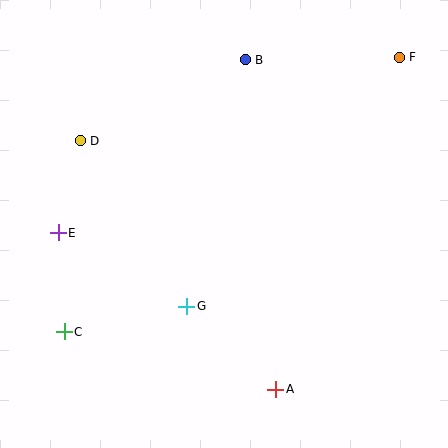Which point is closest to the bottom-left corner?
Point C is closest to the bottom-left corner.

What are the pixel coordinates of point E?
Point E is at (58, 233).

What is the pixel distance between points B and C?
The distance between B and C is 327 pixels.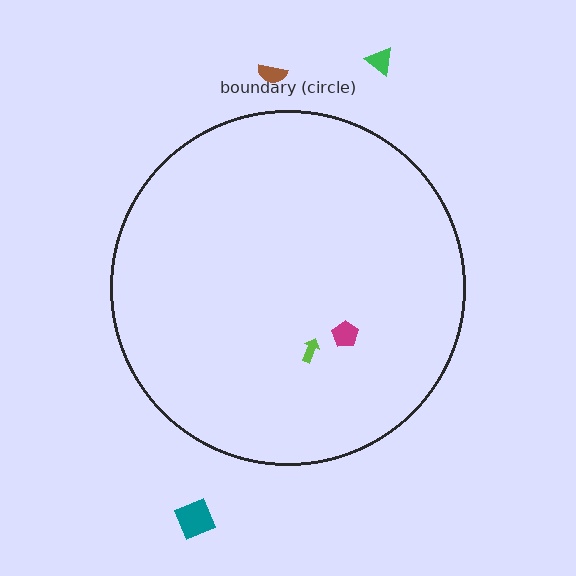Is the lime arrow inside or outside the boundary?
Inside.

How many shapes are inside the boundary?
2 inside, 3 outside.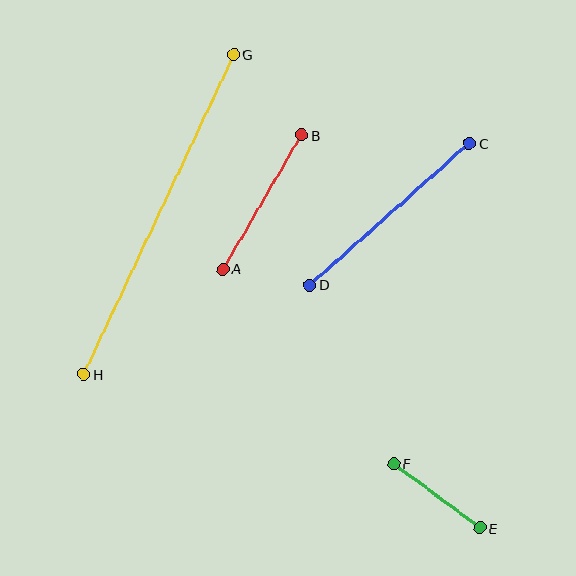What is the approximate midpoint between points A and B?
The midpoint is at approximately (262, 202) pixels.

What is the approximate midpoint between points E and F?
The midpoint is at approximately (437, 496) pixels.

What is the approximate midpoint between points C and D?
The midpoint is at approximately (390, 214) pixels.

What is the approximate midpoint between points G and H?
The midpoint is at approximately (159, 214) pixels.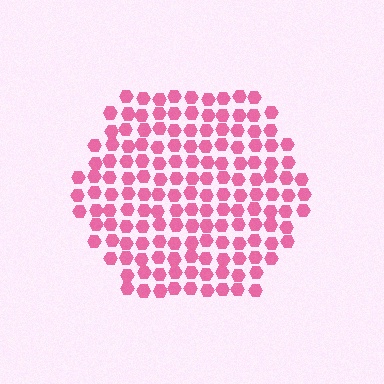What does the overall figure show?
The overall figure shows a hexagon.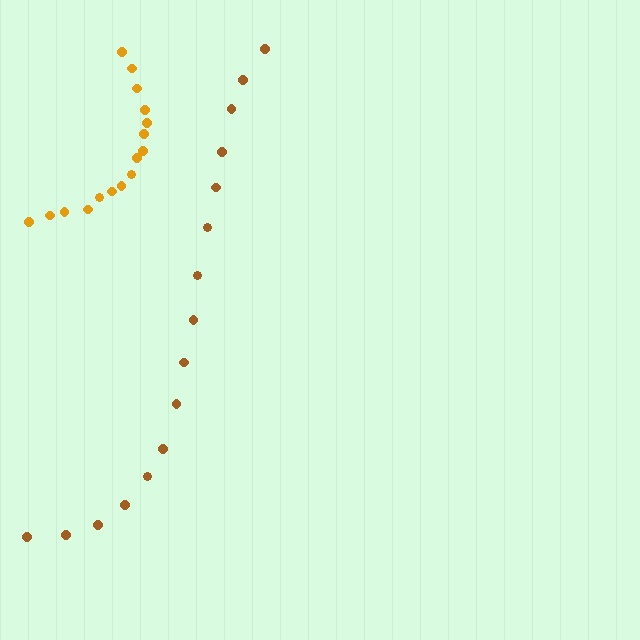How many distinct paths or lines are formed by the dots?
There are 2 distinct paths.